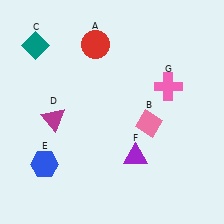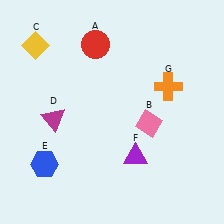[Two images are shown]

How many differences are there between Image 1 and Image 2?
There are 2 differences between the two images.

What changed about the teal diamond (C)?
In Image 1, C is teal. In Image 2, it changed to yellow.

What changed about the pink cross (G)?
In Image 1, G is pink. In Image 2, it changed to orange.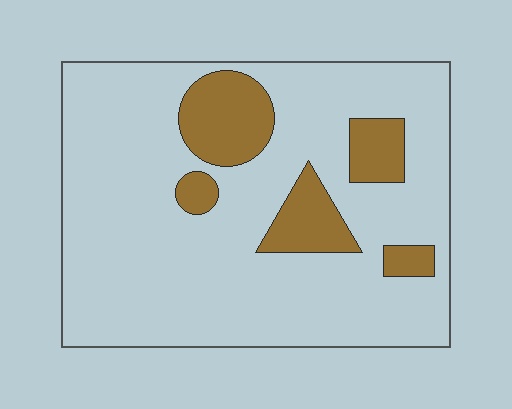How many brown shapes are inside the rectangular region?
5.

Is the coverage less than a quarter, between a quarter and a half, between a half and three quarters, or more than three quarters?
Less than a quarter.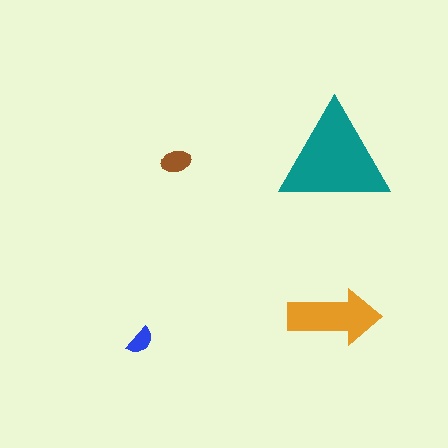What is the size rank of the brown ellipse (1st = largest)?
3rd.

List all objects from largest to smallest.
The teal triangle, the orange arrow, the brown ellipse, the blue semicircle.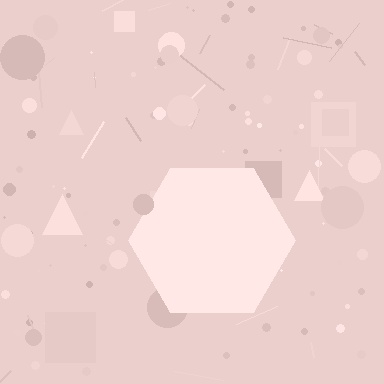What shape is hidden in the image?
A hexagon is hidden in the image.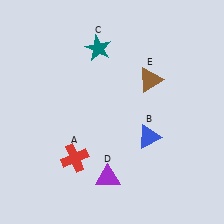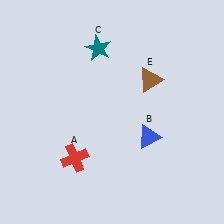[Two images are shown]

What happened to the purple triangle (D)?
The purple triangle (D) was removed in Image 2. It was in the bottom-left area of Image 1.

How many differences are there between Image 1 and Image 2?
There is 1 difference between the two images.